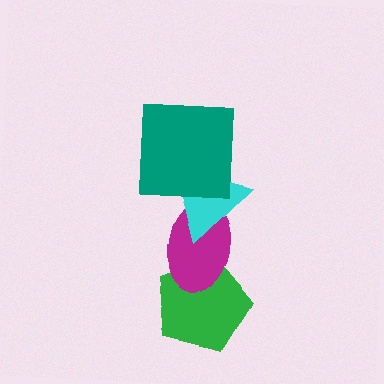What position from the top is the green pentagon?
The green pentagon is 4th from the top.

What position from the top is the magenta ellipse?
The magenta ellipse is 3rd from the top.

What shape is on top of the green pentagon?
The magenta ellipse is on top of the green pentagon.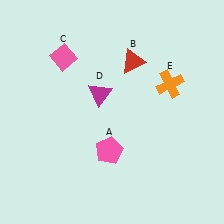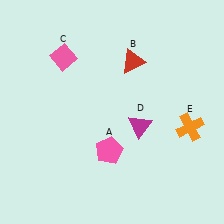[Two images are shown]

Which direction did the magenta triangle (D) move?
The magenta triangle (D) moved right.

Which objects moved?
The objects that moved are: the magenta triangle (D), the orange cross (E).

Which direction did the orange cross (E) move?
The orange cross (E) moved down.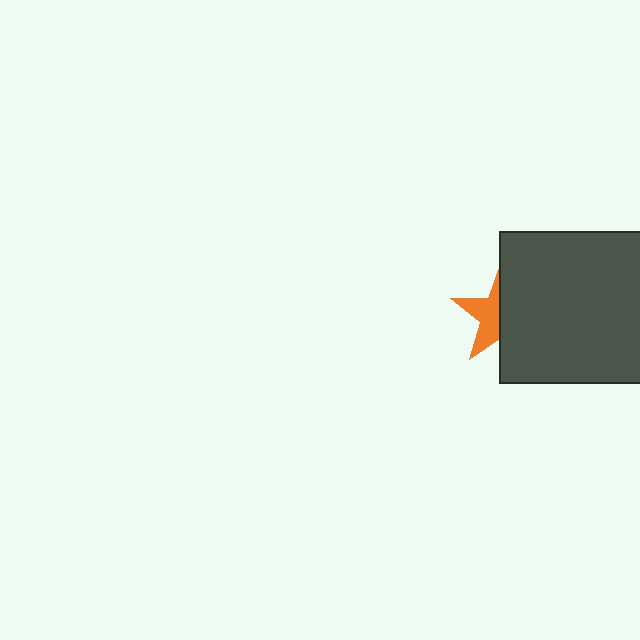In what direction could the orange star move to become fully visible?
The orange star could move left. That would shift it out from behind the dark gray square entirely.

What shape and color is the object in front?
The object in front is a dark gray square.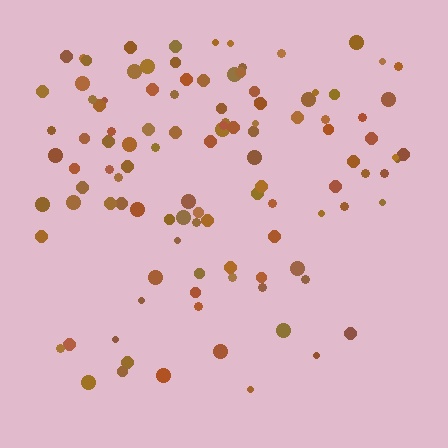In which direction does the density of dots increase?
From bottom to top, with the top side densest.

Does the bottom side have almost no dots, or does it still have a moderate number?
Still a moderate number, just noticeably fewer than the top.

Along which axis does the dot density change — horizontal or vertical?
Vertical.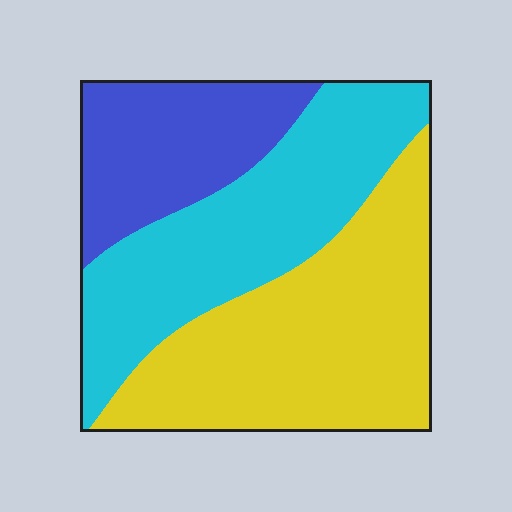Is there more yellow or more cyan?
Yellow.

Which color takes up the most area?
Yellow, at roughly 45%.